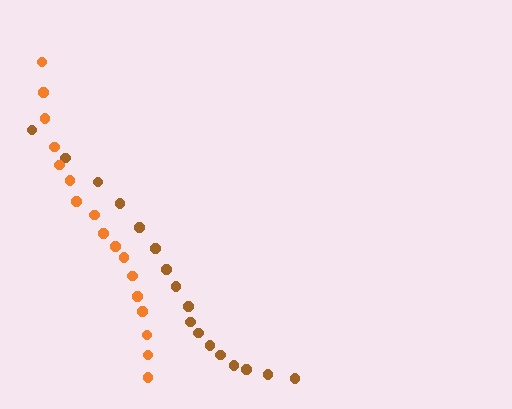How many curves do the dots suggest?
There are 2 distinct paths.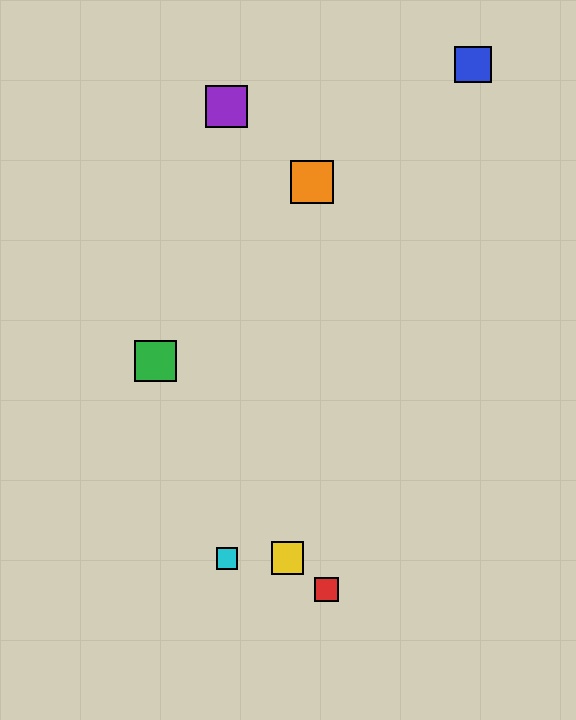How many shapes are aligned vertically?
2 shapes (the purple square, the cyan square) are aligned vertically.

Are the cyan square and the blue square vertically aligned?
No, the cyan square is at x≈227 and the blue square is at x≈473.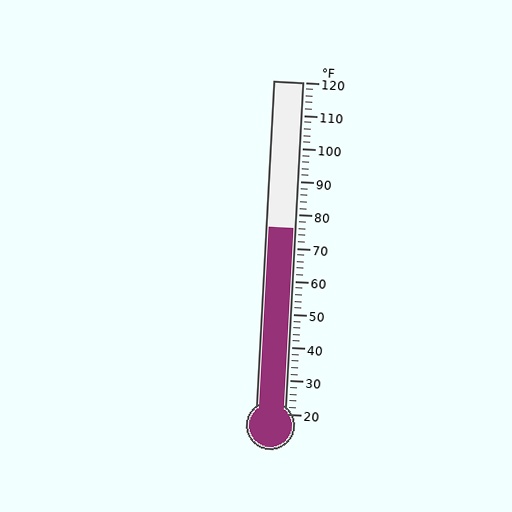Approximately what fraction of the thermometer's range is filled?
The thermometer is filled to approximately 55% of its range.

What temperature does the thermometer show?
The thermometer shows approximately 76°F.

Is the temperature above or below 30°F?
The temperature is above 30°F.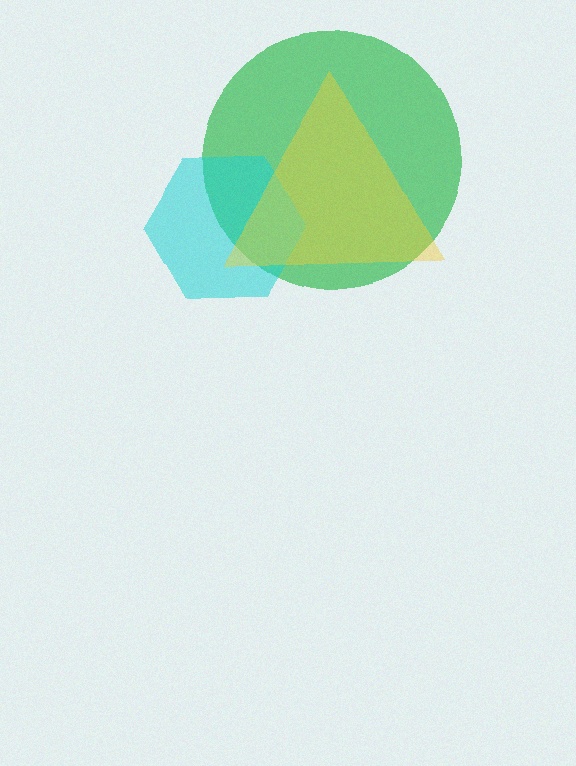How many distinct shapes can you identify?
There are 3 distinct shapes: a green circle, a cyan hexagon, a yellow triangle.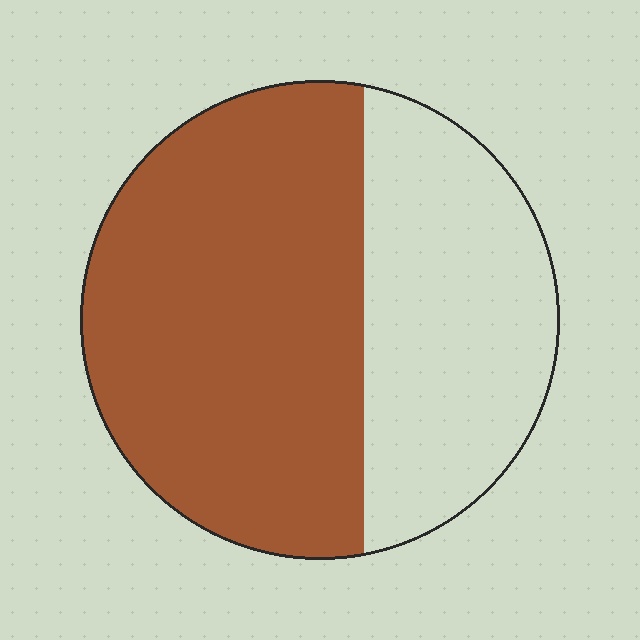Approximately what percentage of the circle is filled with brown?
Approximately 60%.